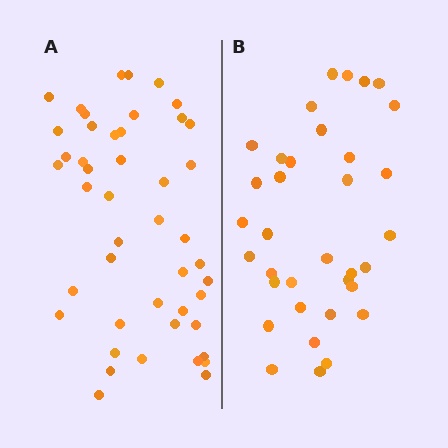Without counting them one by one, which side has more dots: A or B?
Region A (the left region) has more dots.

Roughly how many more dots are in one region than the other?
Region A has roughly 12 or so more dots than region B.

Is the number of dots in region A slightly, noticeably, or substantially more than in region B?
Region A has noticeably more, but not dramatically so. The ratio is roughly 1.3 to 1.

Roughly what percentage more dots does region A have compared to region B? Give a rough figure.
About 30% more.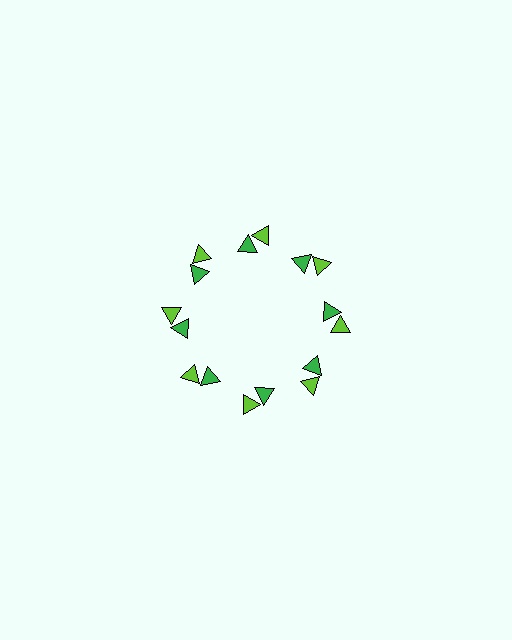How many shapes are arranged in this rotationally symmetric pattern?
There are 16 shapes, arranged in 8 groups of 2.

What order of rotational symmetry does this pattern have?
This pattern has 8-fold rotational symmetry.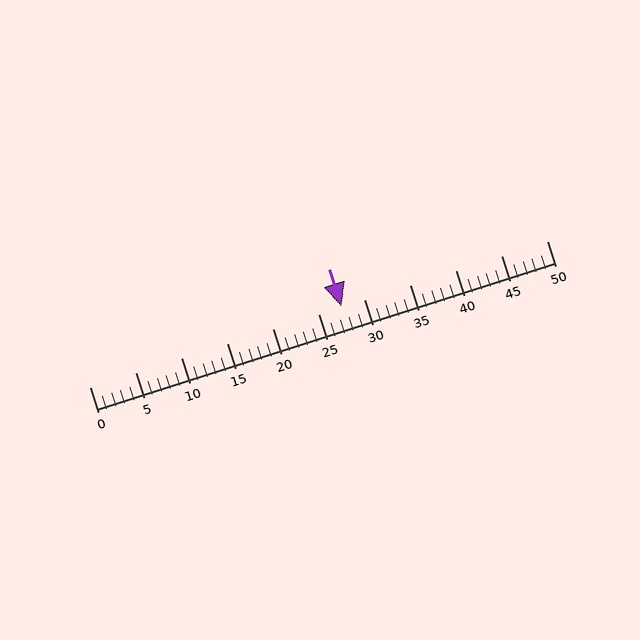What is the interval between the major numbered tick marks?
The major tick marks are spaced 5 units apart.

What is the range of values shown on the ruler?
The ruler shows values from 0 to 50.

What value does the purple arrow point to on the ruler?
The purple arrow points to approximately 28.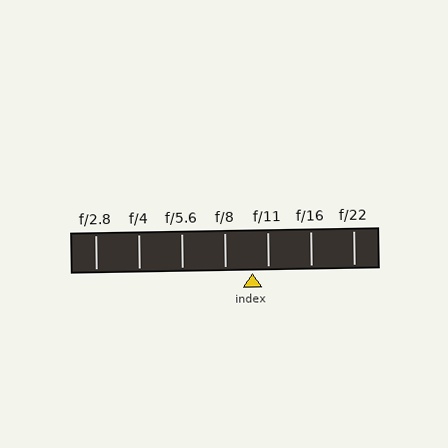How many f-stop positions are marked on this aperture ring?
There are 7 f-stop positions marked.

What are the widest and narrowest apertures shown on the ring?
The widest aperture shown is f/2.8 and the narrowest is f/22.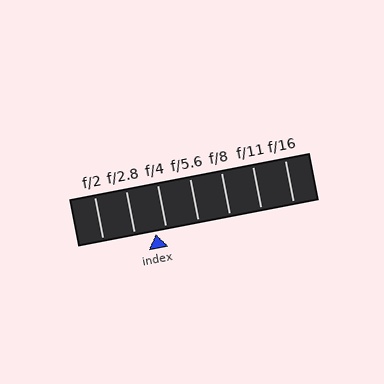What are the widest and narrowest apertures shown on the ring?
The widest aperture shown is f/2 and the narrowest is f/16.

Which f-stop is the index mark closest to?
The index mark is closest to f/4.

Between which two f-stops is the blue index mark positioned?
The index mark is between f/2.8 and f/4.